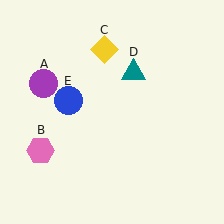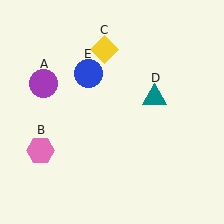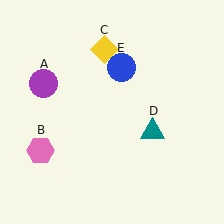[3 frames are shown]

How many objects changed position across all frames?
2 objects changed position: teal triangle (object D), blue circle (object E).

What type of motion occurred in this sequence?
The teal triangle (object D), blue circle (object E) rotated clockwise around the center of the scene.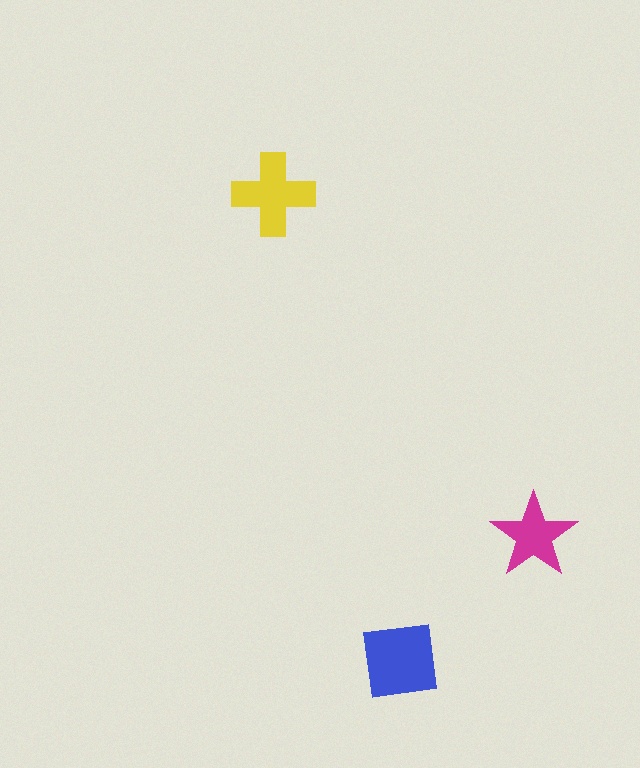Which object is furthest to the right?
The magenta star is rightmost.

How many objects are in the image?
There are 3 objects in the image.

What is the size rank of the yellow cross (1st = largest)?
2nd.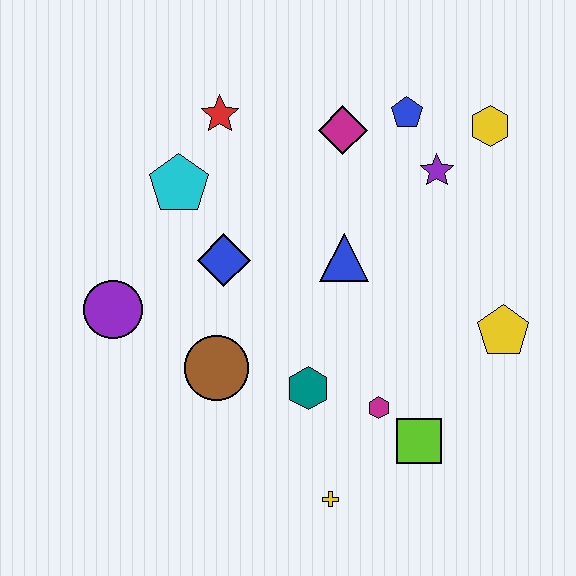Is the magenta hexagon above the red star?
No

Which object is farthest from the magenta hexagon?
The red star is farthest from the magenta hexagon.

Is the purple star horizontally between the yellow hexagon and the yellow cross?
Yes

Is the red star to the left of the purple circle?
No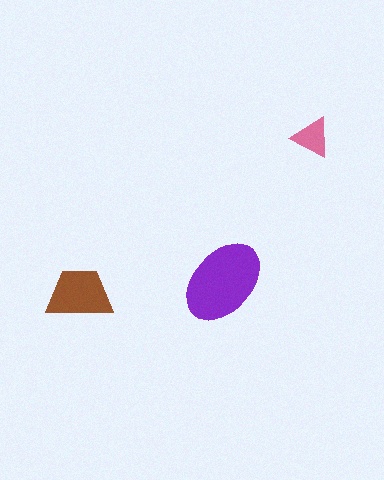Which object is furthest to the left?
The brown trapezoid is leftmost.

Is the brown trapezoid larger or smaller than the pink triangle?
Larger.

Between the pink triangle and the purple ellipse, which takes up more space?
The purple ellipse.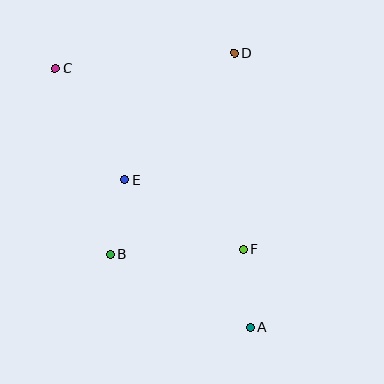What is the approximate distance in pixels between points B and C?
The distance between B and C is approximately 194 pixels.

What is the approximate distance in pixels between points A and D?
The distance between A and D is approximately 275 pixels.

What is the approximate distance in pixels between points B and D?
The distance between B and D is approximately 237 pixels.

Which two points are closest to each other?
Points B and E are closest to each other.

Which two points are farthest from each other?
Points A and C are farthest from each other.